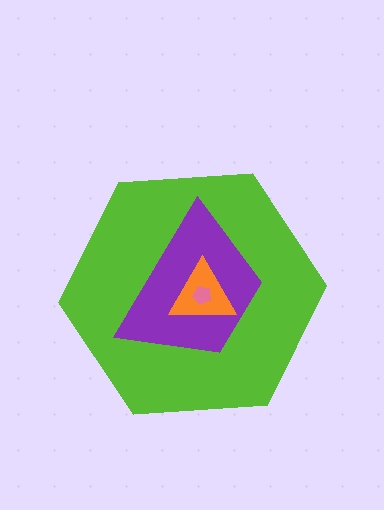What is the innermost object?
The pink pentagon.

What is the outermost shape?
The lime hexagon.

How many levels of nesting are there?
4.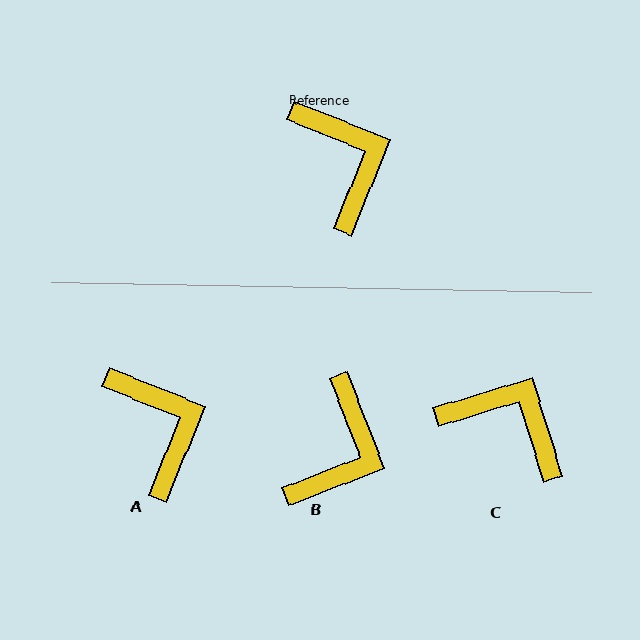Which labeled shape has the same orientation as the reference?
A.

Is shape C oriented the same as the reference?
No, it is off by about 39 degrees.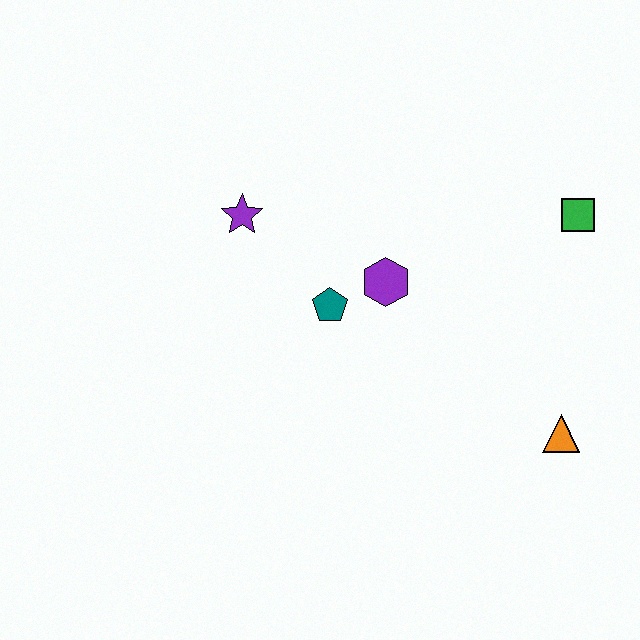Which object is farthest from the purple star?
The orange triangle is farthest from the purple star.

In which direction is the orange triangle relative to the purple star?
The orange triangle is to the right of the purple star.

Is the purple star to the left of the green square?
Yes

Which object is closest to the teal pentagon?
The purple hexagon is closest to the teal pentagon.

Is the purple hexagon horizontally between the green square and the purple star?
Yes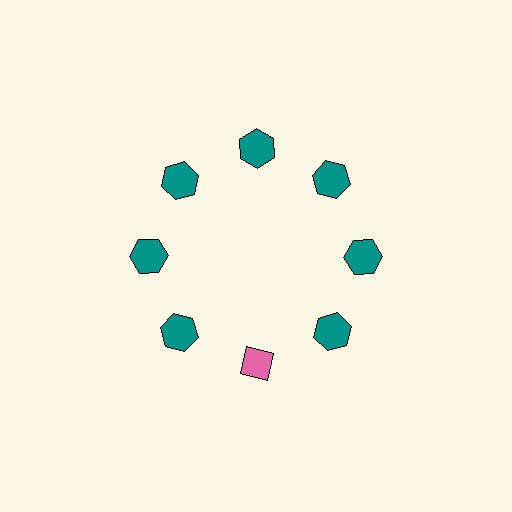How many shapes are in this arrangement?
There are 8 shapes arranged in a ring pattern.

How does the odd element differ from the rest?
It differs in both color (pink instead of teal) and shape (diamond instead of hexagon).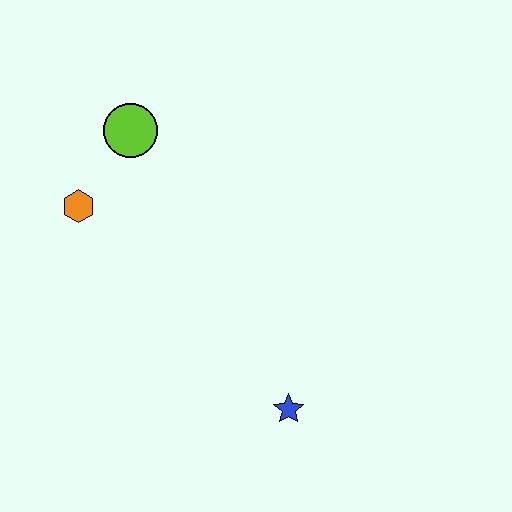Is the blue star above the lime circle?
No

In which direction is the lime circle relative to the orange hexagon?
The lime circle is above the orange hexagon.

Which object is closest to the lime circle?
The orange hexagon is closest to the lime circle.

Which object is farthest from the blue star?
The lime circle is farthest from the blue star.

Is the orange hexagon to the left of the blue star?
Yes